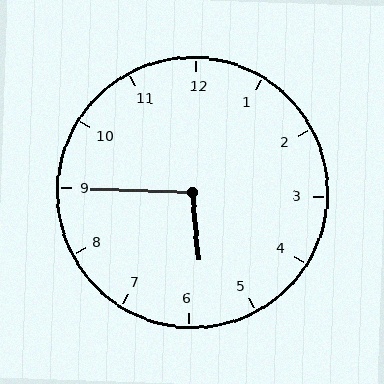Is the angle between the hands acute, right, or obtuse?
It is obtuse.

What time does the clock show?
5:45.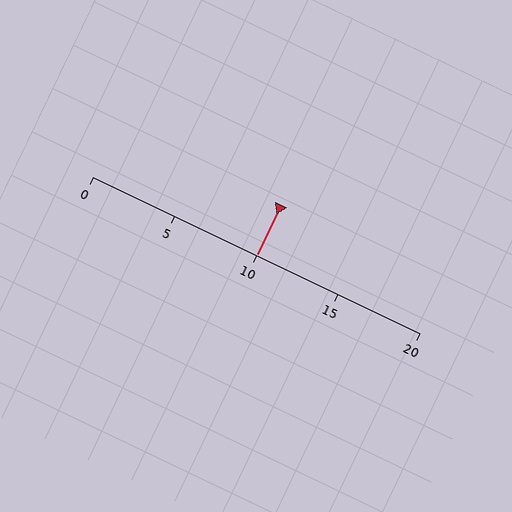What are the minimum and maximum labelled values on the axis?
The axis runs from 0 to 20.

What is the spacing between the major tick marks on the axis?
The major ticks are spaced 5 apart.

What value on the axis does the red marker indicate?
The marker indicates approximately 10.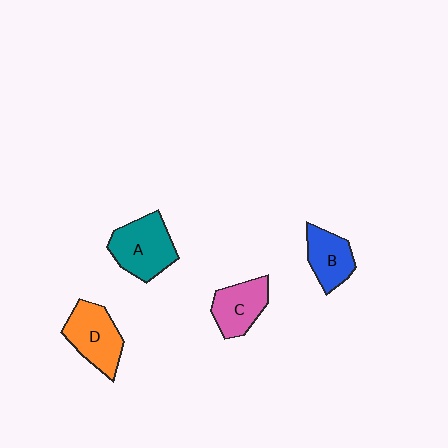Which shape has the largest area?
Shape A (teal).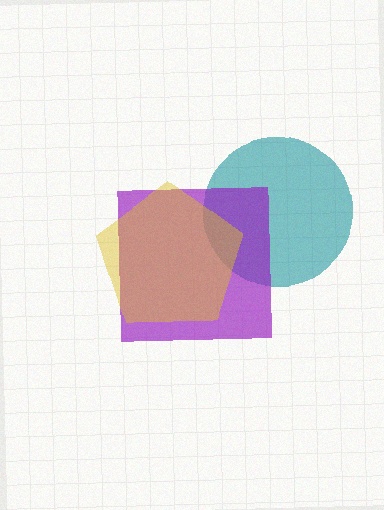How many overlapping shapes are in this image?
There are 3 overlapping shapes in the image.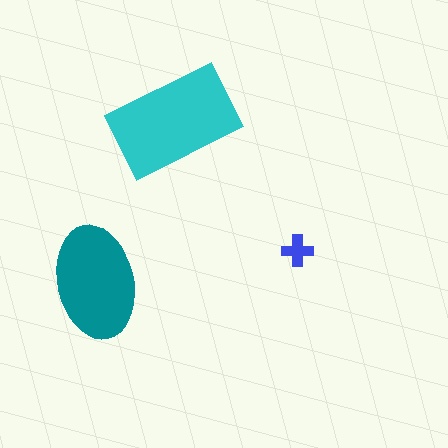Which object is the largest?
The cyan rectangle.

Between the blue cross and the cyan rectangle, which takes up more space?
The cyan rectangle.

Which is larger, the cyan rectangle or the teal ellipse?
The cyan rectangle.